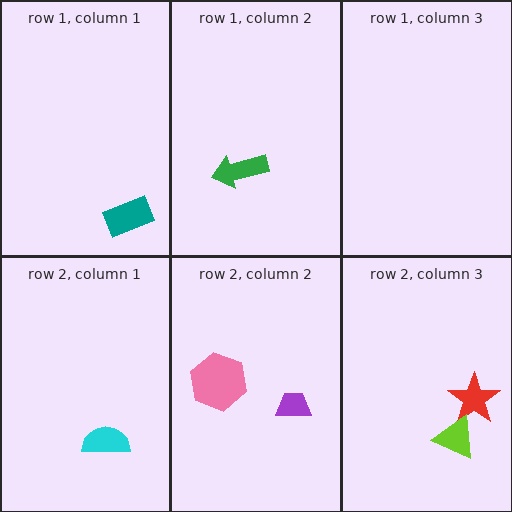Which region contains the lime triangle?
The row 2, column 3 region.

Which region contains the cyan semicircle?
The row 2, column 1 region.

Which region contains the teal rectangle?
The row 1, column 1 region.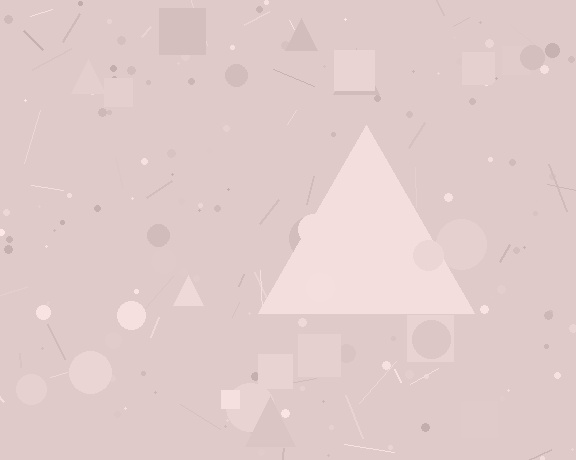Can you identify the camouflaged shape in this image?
The camouflaged shape is a triangle.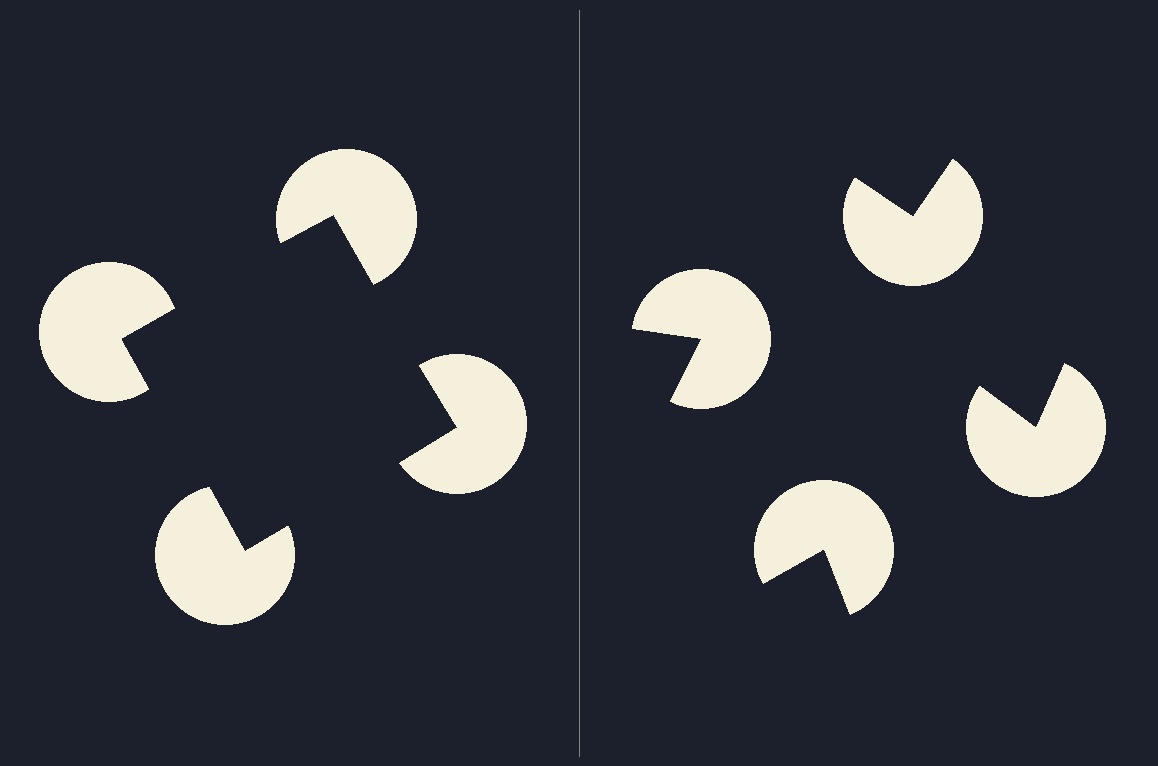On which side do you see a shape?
An illusory square appears on the left side. On the right side the wedge cuts are rotated, so no coherent shape forms.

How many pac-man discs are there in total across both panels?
8 — 4 on each side.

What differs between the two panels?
The pac-man discs are positioned identically on both sides; only the wedge orientations differ. On the left they align to a square; on the right they are misaligned.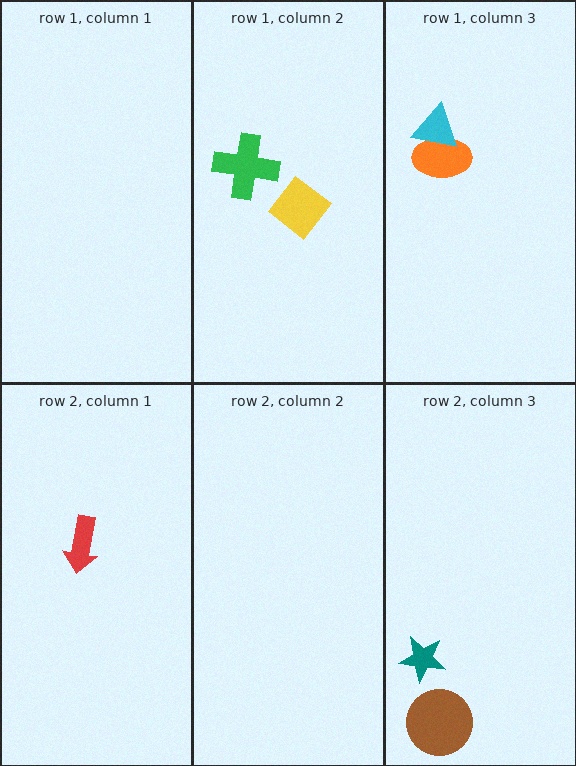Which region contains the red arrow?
The row 2, column 1 region.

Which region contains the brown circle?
The row 2, column 3 region.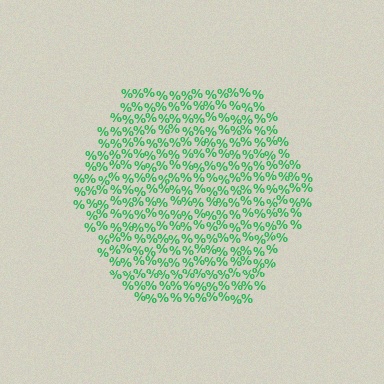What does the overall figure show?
The overall figure shows a hexagon.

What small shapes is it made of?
It is made of small percent signs.